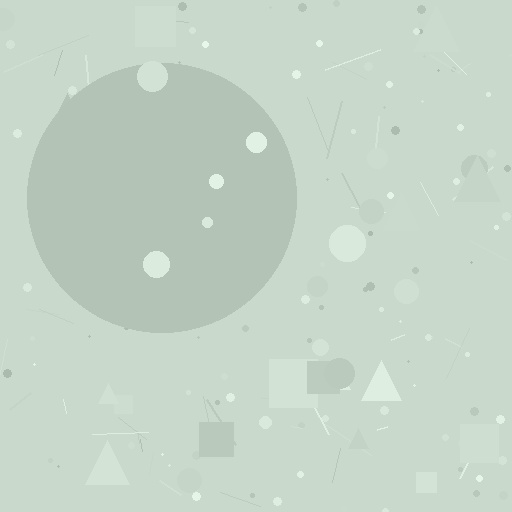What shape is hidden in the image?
A circle is hidden in the image.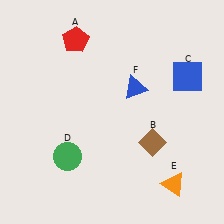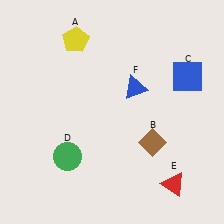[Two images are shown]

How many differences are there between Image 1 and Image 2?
There are 2 differences between the two images.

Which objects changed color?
A changed from red to yellow. E changed from orange to red.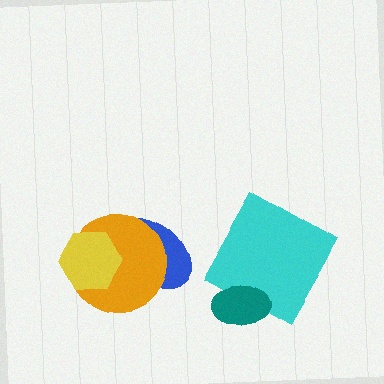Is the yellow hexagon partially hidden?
No, no other shape covers it.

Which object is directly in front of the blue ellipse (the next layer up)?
The orange circle is directly in front of the blue ellipse.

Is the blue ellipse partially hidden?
Yes, it is partially covered by another shape.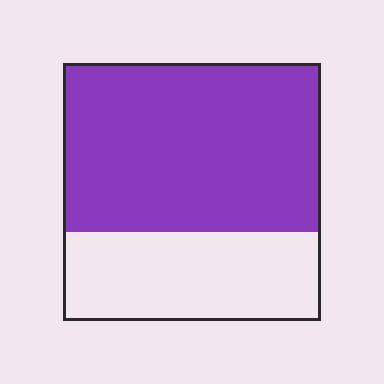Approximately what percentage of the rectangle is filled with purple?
Approximately 65%.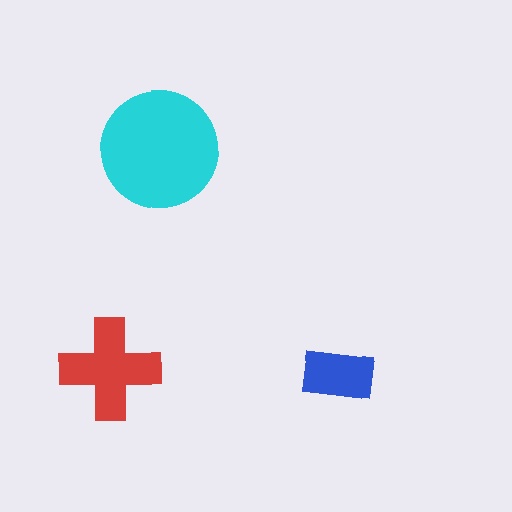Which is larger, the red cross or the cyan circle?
The cyan circle.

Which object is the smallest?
The blue rectangle.